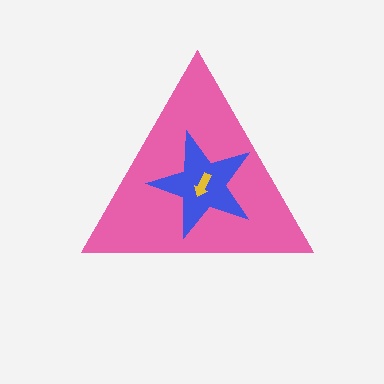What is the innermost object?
The yellow arrow.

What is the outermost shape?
The pink triangle.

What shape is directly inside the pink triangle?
The blue star.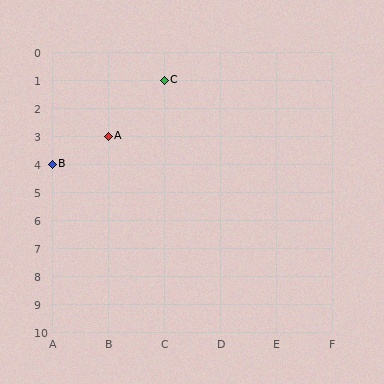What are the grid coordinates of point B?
Point B is at grid coordinates (A, 4).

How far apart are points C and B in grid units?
Points C and B are 2 columns and 3 rows apart (about 3.6 grid units diagonally).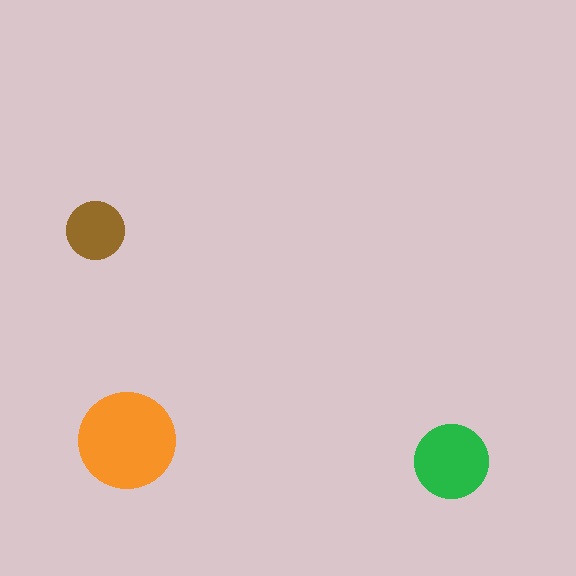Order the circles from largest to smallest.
the orange one, the green one, the brown one.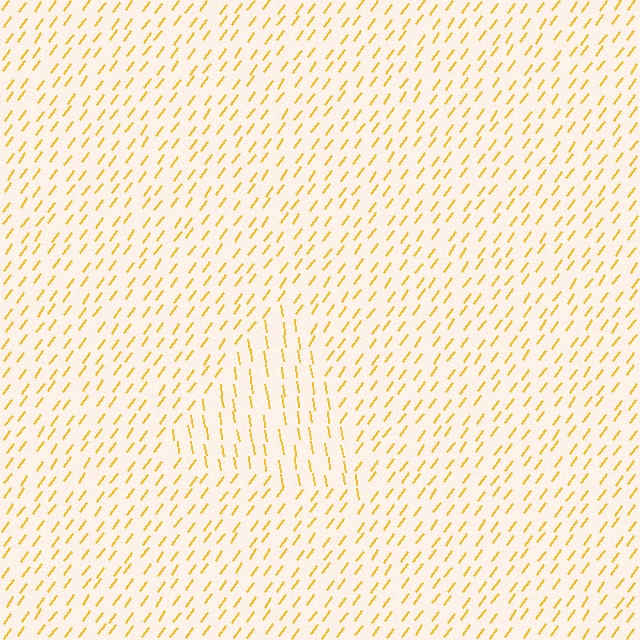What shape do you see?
I see a triangle.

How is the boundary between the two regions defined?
The boundary is defined purely by a change in line orientation (approximately 45 degrees difference). All lines are the same color and thickness.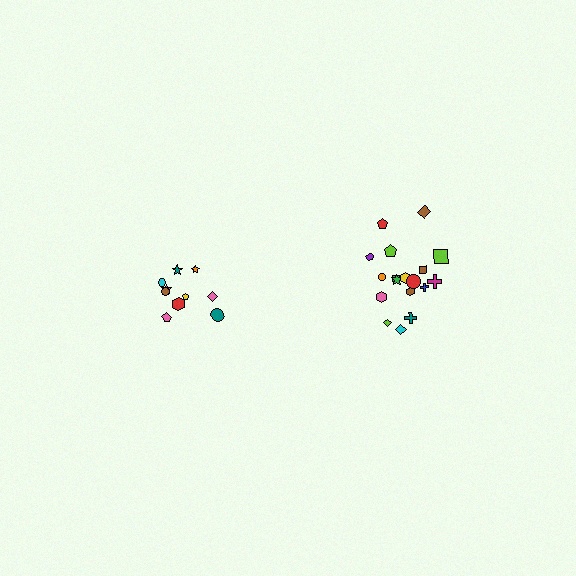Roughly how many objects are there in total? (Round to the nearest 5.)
Roughly 30 objects in total.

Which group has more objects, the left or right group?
The right group.